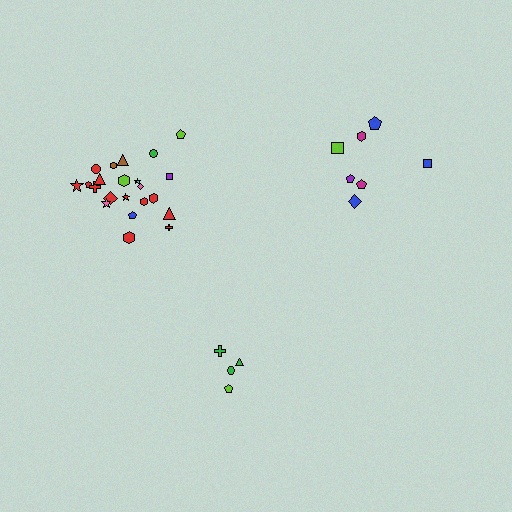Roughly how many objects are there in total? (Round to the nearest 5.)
Roughly 35 objects in total.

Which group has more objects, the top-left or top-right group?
The top-left group.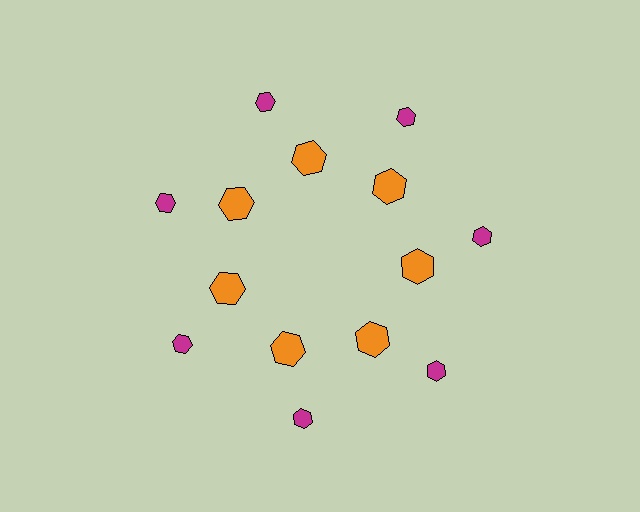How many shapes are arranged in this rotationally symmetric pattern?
There are 14 shapes, arranged in 7 groups of 2.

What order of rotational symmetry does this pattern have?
This pattern has 7-fold rotational symmetry.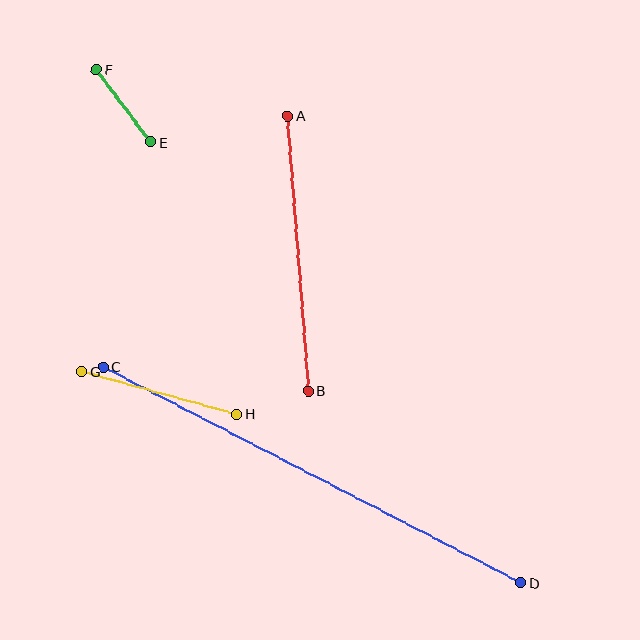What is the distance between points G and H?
The distance is approximately 161 pixels.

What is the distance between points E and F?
The distance is approximately 91 pixels.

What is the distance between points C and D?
The distance is approximately 470 pixels.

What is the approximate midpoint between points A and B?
The midpoint is at approximately (298, 253) pixels.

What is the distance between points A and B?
The distance is approximately 276 pixels.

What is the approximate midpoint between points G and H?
The midpoint is at approximately (159, 393) pixels.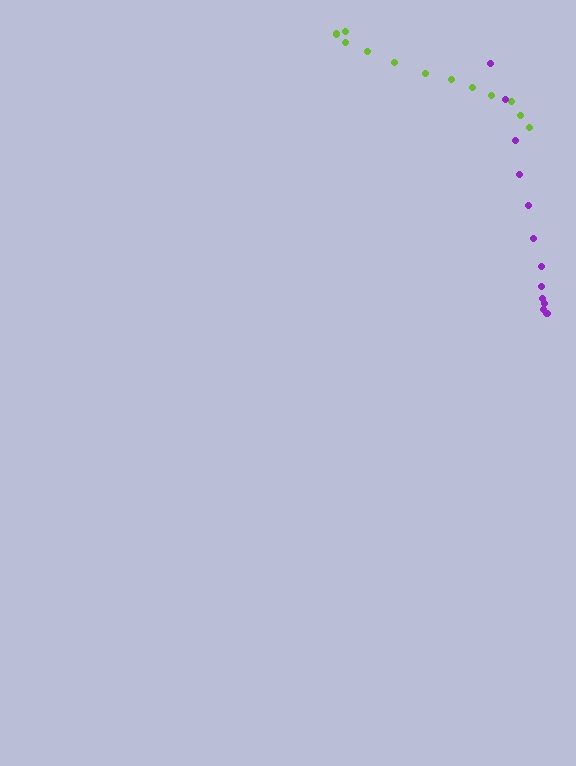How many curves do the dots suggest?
There are 2 distinct paths.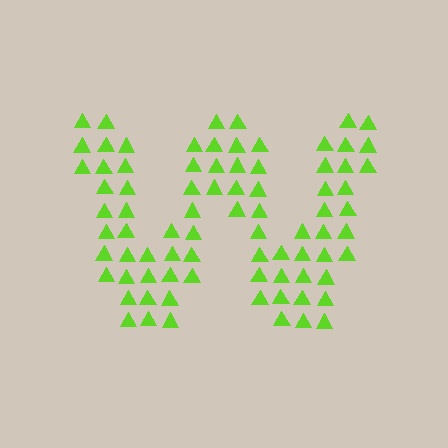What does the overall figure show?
The overall figure shows the letter W.